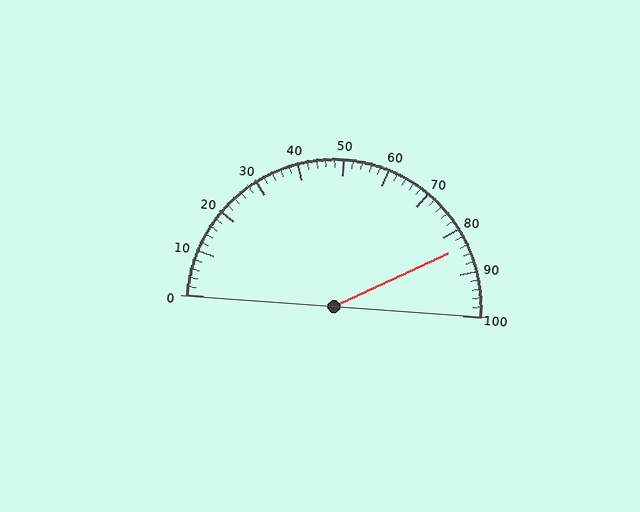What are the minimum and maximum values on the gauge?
The gauge ranges from 0 to 100.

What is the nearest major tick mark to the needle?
The nearest major tick mark is 80.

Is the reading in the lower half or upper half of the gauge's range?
The reading is in the upper half of the range (0 to 100).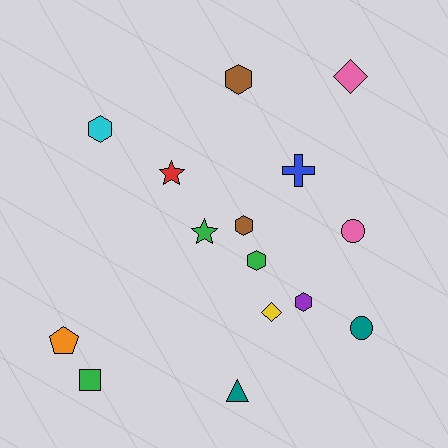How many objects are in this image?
There are 15 objects.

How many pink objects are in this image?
There are 2 pink objects.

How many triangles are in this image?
There is 1 triangle.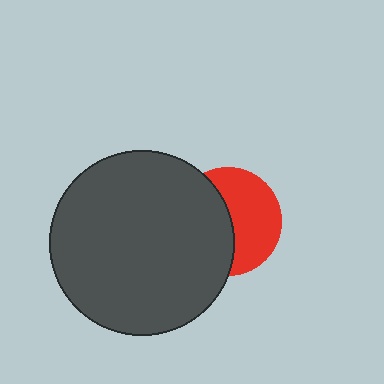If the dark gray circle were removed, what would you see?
You would see the complete red circle.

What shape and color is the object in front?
The object in front is a dark gray circle.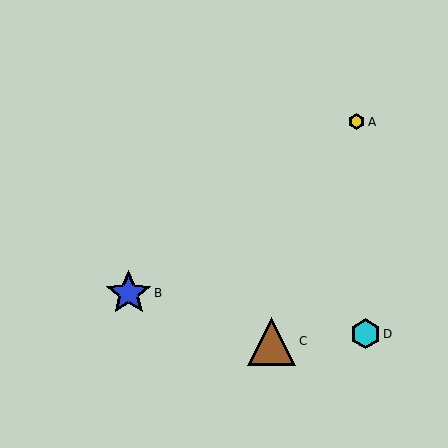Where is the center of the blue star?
The center of the blue star is at (129, 293).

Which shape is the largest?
The brown triangle (labeled C) is the largest.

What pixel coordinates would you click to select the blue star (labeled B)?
Click at (129, 293) to select the blue star B.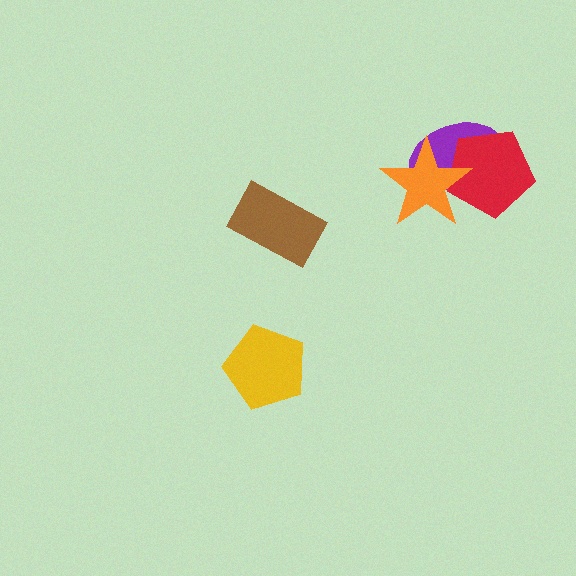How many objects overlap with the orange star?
2 objects overlap with the orange star.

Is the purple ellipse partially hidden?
Yes, it is partially covered by another shape.